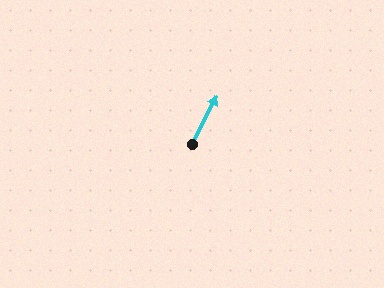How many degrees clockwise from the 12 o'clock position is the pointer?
Approximately 27 degrees.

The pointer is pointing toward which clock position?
Roughly 1 o'clock.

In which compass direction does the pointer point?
Northeast.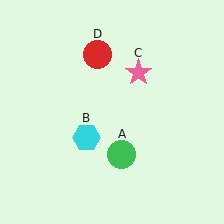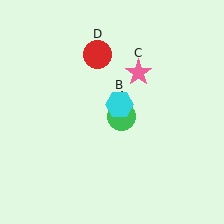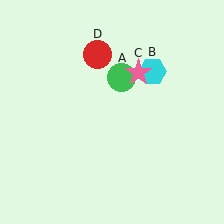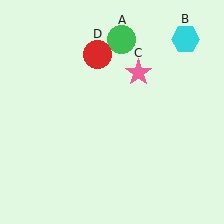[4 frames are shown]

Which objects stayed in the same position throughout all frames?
Pink star (object C) and red circle (object D) remained stationary.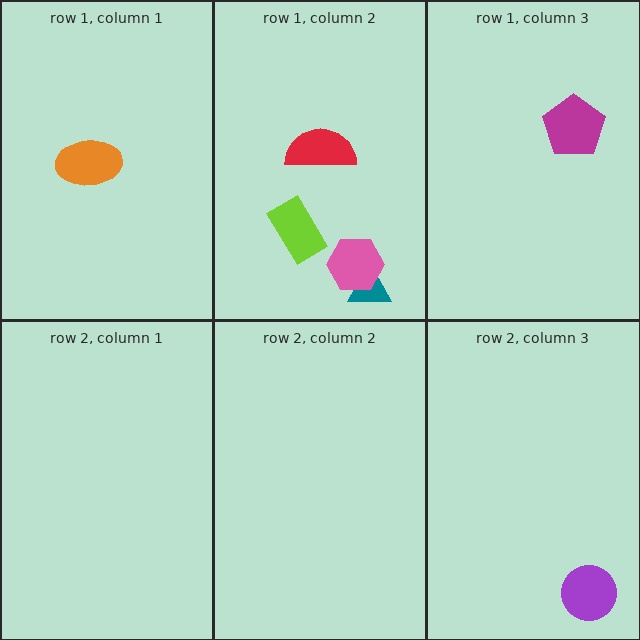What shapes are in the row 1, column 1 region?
The orange ellipse.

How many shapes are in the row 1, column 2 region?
4.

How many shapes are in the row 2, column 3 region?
1.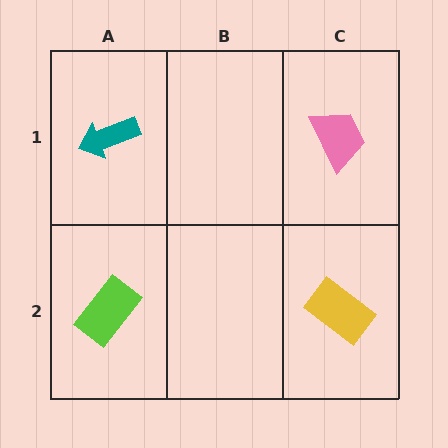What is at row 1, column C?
A pink trapezoid.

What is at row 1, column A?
A teal arrow.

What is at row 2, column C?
A yellow rectangle.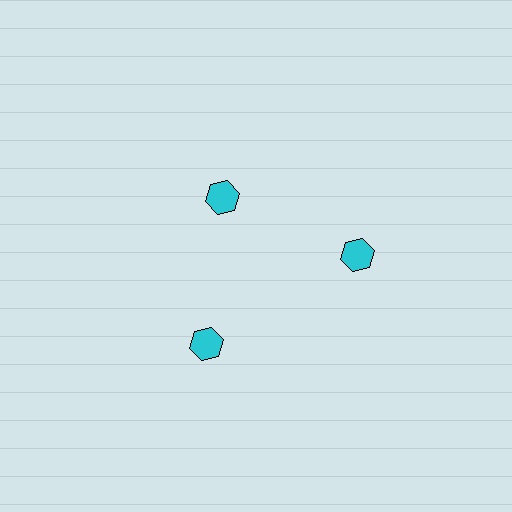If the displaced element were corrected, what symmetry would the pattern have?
It would have 3-fold rotational symmetry — the pattern would map onto itself every 120 degrees.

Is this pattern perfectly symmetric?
No. The 3 cyan hexagons are arranged in a ring, but one element near the 11 o'clock position is pulled inward toward the center, breaking the 3-fold rotational symmetry.